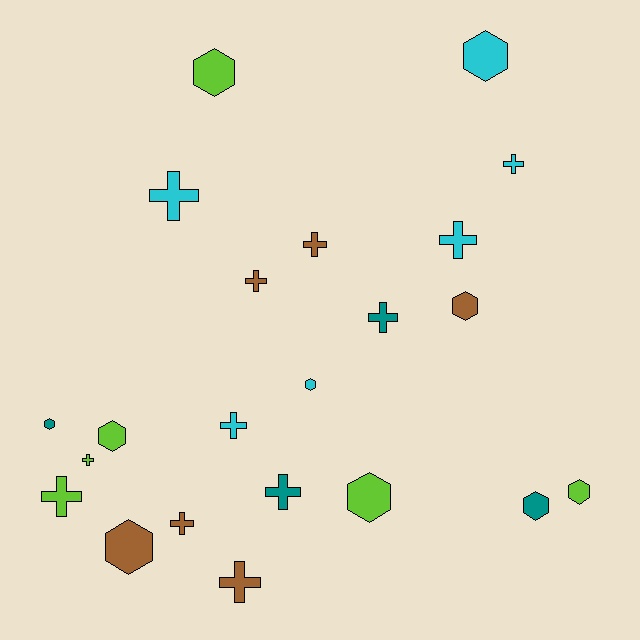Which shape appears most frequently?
Cross, with 12 objects.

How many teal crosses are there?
There are 2 teal crosses.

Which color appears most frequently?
Brown, with 6 objects.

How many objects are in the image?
There are 22 objects.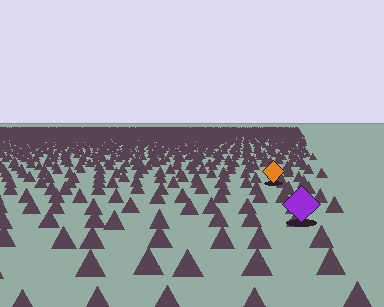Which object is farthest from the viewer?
The orange diamond is farthest from the viewer. It appears smaller and the ground texture around it is denser.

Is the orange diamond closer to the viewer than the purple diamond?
No. The purple diamond is closer — you can tell from the texture gradient: the ground texture is coarser near it.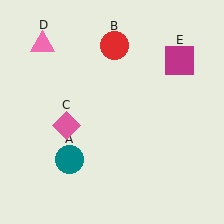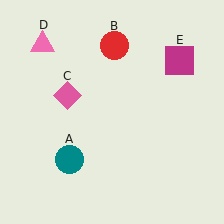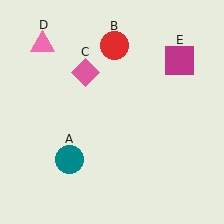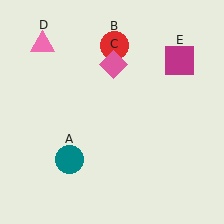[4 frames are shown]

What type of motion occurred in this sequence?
The pink diamond (object C) rotated clockwise around the center of the scene.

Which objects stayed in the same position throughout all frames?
Teal circle (object A) and red circle (object B) and pink triangle (object D) and magenta square (object E) remained stationary.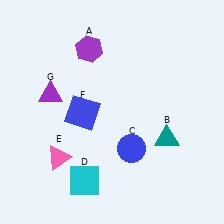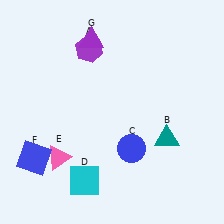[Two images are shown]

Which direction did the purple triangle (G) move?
The purple triangle (G) moved up.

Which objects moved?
The objects that moved are: the blue square (F), the purple triangle (G).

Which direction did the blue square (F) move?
The blue square (F) moved left.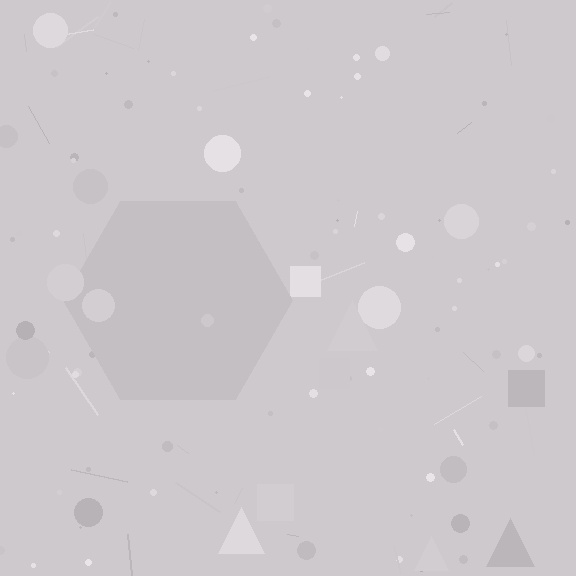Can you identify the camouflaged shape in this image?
The camouflaged shape is a hexagon.